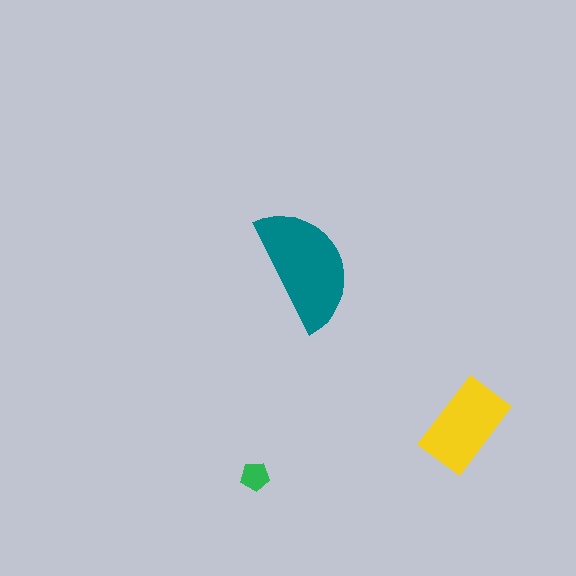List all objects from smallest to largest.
The green pentagon, the yellow rectangle, the teal semicircle.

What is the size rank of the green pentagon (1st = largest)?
3rd.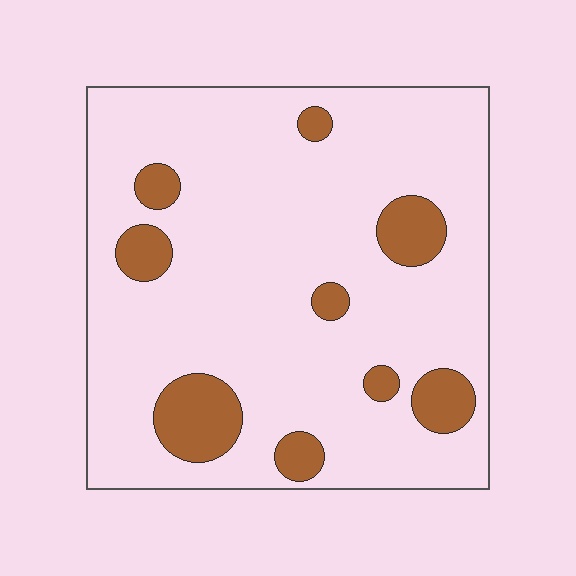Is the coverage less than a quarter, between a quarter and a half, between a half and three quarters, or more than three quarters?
Less than a quarter.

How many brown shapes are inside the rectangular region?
9.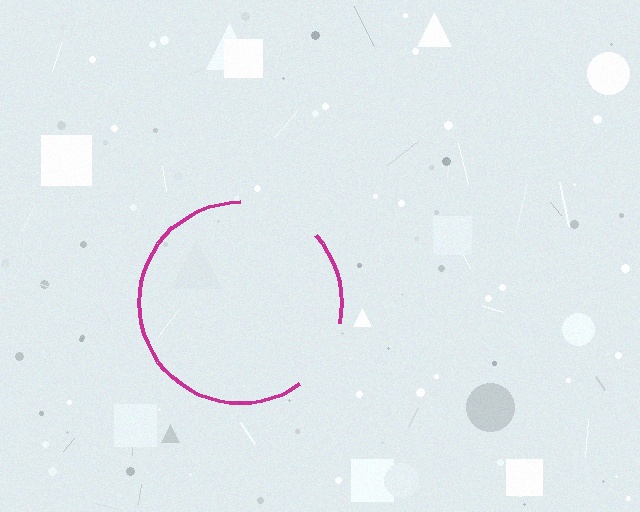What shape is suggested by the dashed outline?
The dashed outline suggests a circle.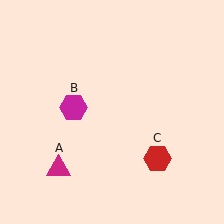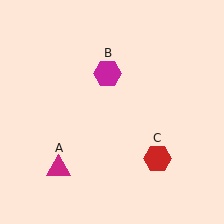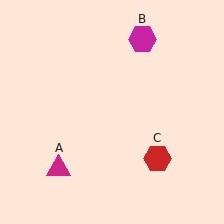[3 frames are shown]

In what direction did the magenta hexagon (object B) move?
The magenta hexagon (object B) moved up and to the right.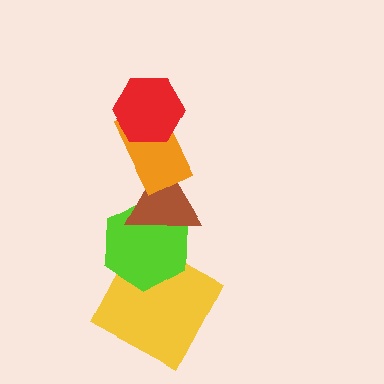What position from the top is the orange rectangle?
The orange rectangle is 2nd from the top.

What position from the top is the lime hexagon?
The lime hexagon is 4th from the top.